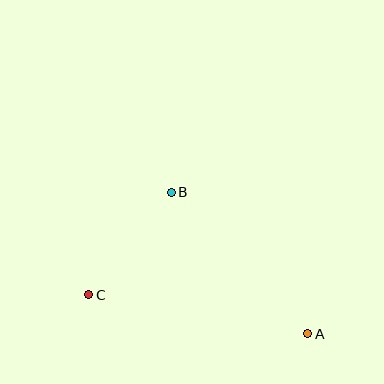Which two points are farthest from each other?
Points A and C are farthest from each other.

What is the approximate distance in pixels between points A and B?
The distance between A and B is approximately 197 pixels.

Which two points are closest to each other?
Points B and C are closest to each other.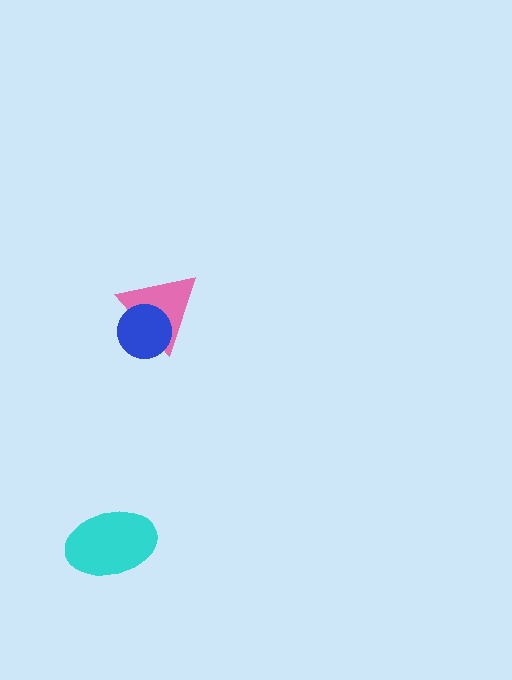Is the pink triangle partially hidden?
Yes, it is partially covered by another shape.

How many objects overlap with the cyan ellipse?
0 objects overlap with the cyan ellipse.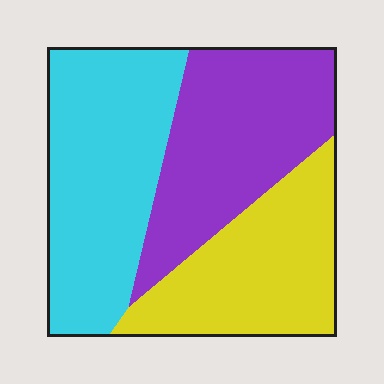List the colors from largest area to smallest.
From largest to smallest: cyan, purple, yellow.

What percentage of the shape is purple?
Purple covers about 35% of the shape.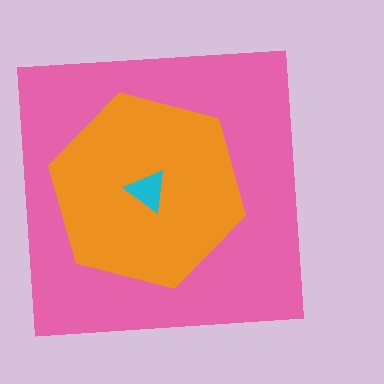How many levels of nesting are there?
3.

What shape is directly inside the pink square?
The orange hexagon.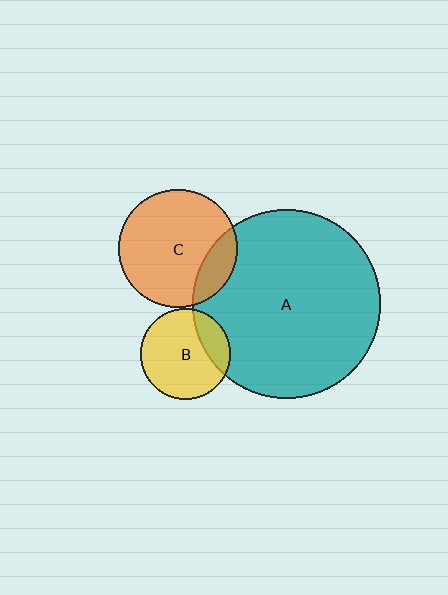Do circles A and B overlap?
Yes.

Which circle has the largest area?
Circle A (teal).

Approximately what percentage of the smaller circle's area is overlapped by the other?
Approximately 20%.